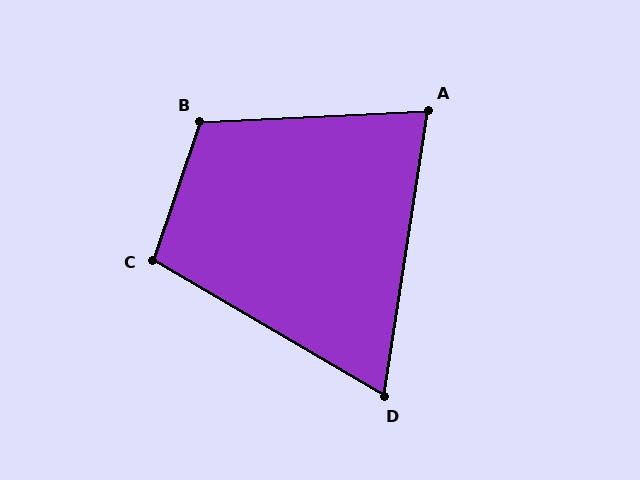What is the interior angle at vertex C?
Approximately 101 degrees (obtuse).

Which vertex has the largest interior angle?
B, at approximately 112 degrees.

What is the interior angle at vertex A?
Approximately 79 degrees (acute).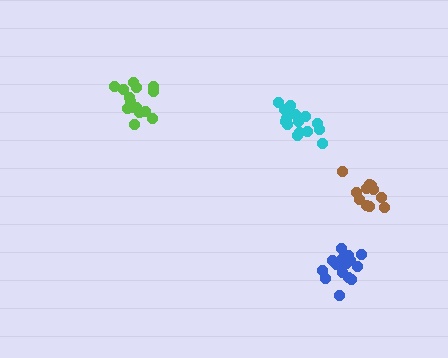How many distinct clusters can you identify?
There are 4 distinct clusters.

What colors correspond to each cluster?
The clusters are colored: lime, brown, cyan, blue.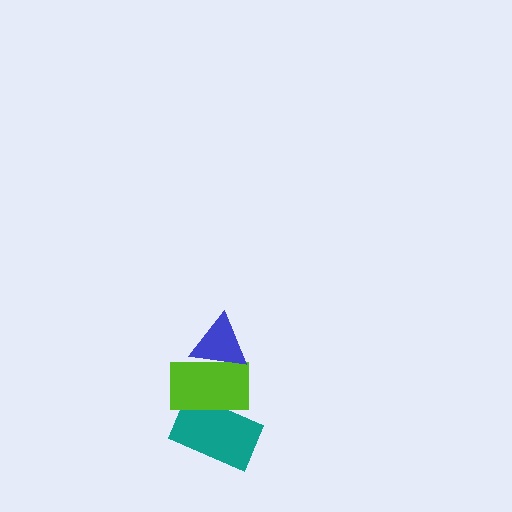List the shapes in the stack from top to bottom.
From top to bottom: the blue triangle, the lime rectangle, the teal rectangle.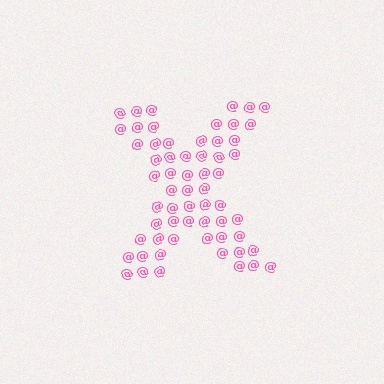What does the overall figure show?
The overall figure shows the letter X.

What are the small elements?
The small elements are at signs.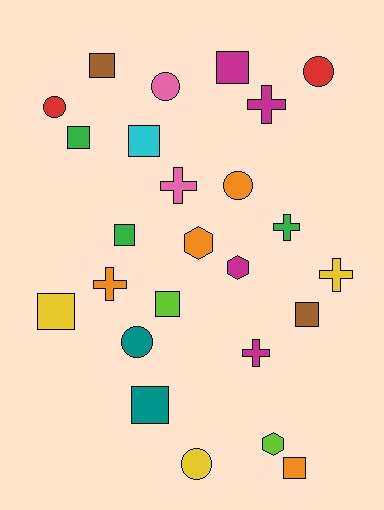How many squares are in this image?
There are 10 squares.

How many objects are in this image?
There are 25 objects.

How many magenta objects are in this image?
There are 4 magenta objects.